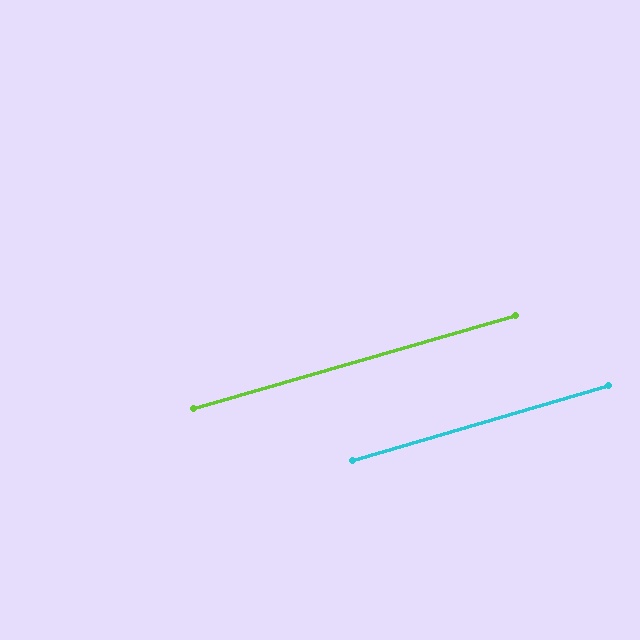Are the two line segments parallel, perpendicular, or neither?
Parallel — their directions differ by only 0.2°.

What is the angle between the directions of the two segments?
Approximately 0 degrees.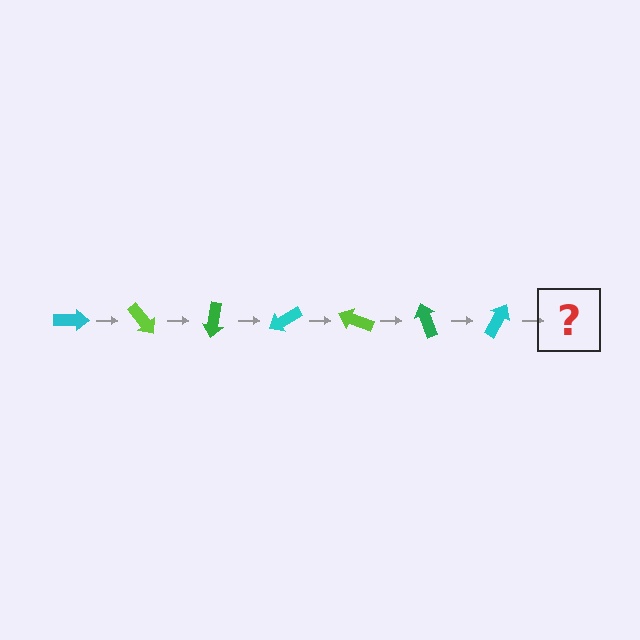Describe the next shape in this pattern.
It should be a lime arrow, rotated 350 degrees from the start.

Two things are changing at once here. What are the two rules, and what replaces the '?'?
The two rules are that it rotates 50 degrees each step and the color cycles through cyan, lime, and green. The '?' should be a lime arrow, rotated 350 degrees from the start.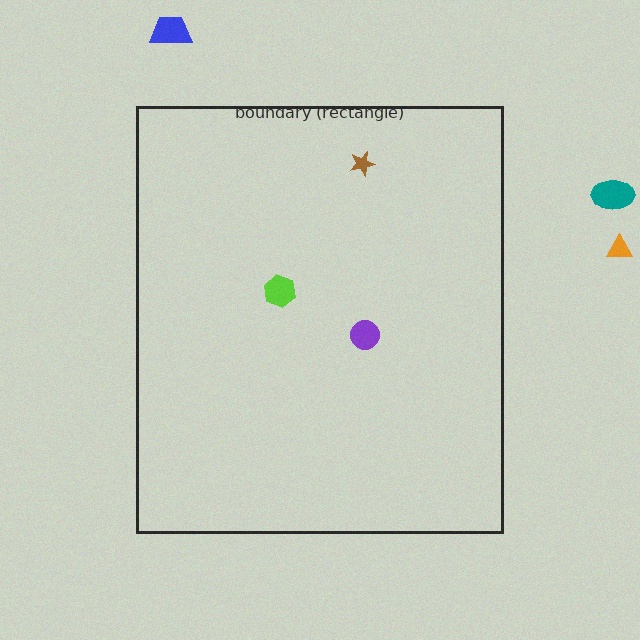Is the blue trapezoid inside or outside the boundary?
Outside.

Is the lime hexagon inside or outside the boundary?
Inside.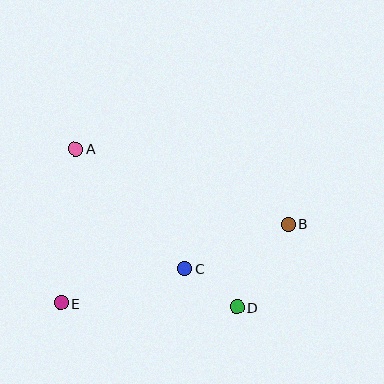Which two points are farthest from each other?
Points B and E are farthest from each other.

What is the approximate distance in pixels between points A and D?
The distance between A and D is approximately 226 pixels.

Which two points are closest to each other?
Points C and D are closest to each other.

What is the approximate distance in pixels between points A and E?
The distance between A and E is approximately 155 pixels.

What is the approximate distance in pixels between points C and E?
The distance between C and E is approximately 129 pixels.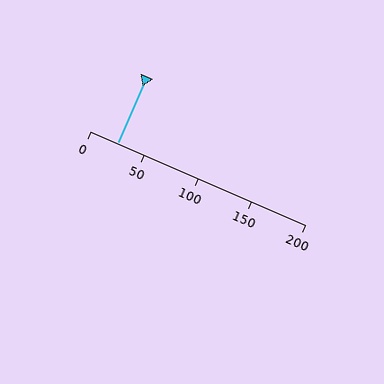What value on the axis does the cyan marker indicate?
The marker indicates approximately 25.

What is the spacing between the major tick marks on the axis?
The major ticks are spaced 50 apart.